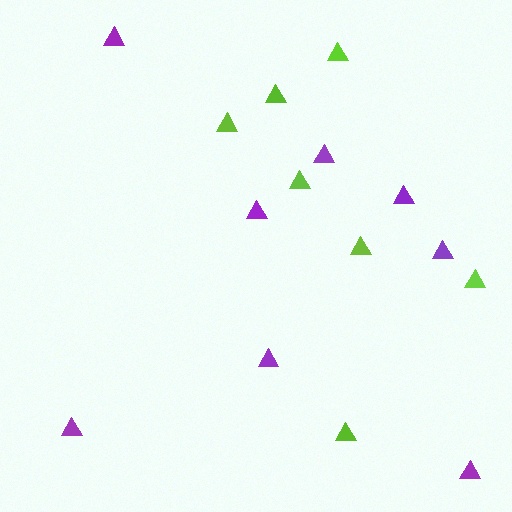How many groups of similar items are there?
There are 2 groups: one group of lime triangles (7) and one group of purple triangles (8).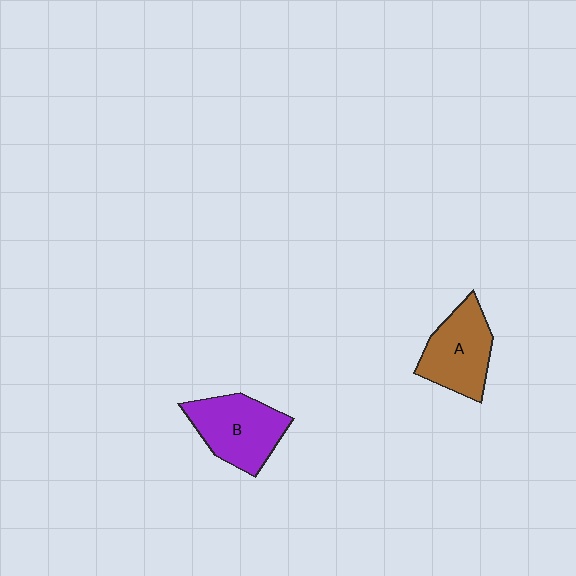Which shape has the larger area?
Shape B (purple).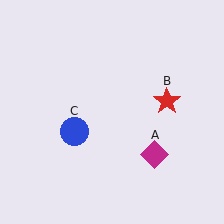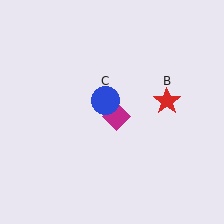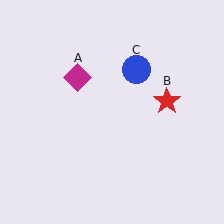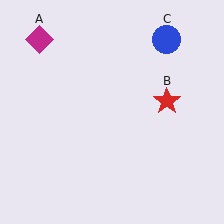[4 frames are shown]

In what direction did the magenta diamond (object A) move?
The magenta diamond (object A) moved up and to the left.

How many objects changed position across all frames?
2 objects changed position: magenta diamond (object A), blue circle (object C).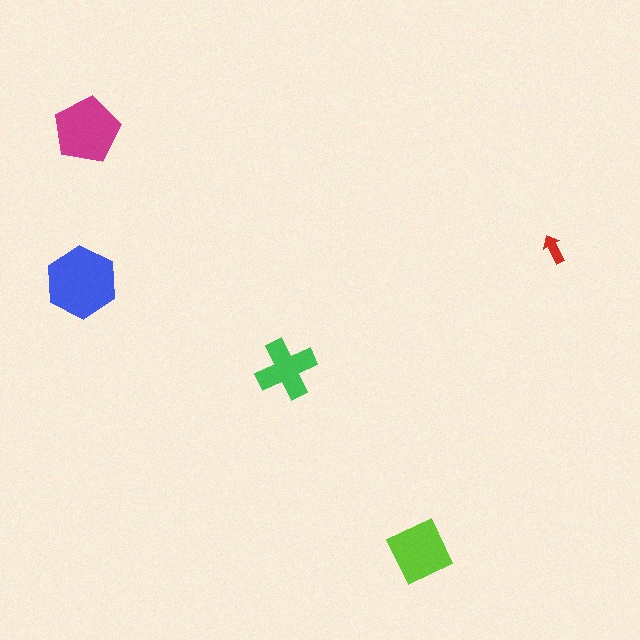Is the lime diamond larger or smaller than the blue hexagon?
Smaller.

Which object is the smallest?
The red arrow.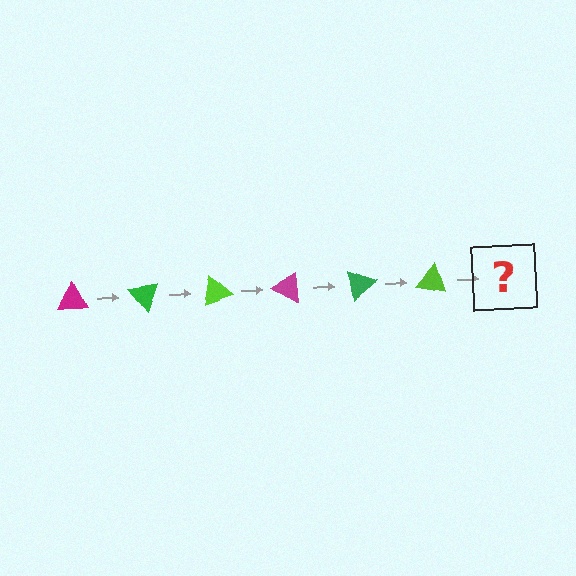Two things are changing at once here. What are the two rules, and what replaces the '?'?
The two rules are that it rotates 50 degrees each step and the color cycles through magenta, green, and lime. The '?' should be a magenta triangle, rotated 300 degrees from the start.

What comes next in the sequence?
The next element should be a magenta triangle, rotated 300 degrees from the start.